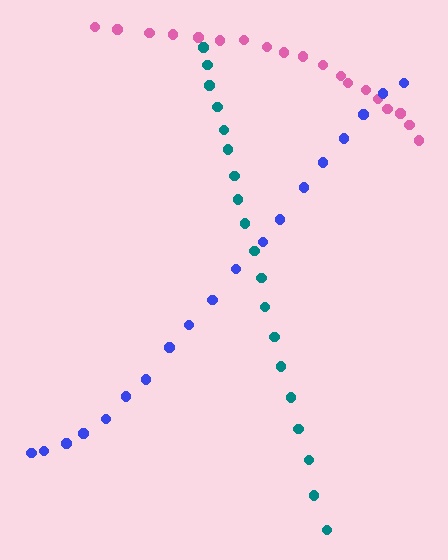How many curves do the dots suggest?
There are 3 distinct paths.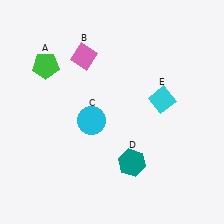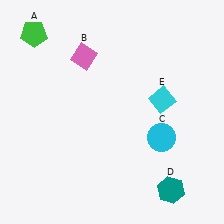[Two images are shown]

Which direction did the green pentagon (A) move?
The green pentagon (A) moved up.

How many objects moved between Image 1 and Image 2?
3 objects moved between the two images.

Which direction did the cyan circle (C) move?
The cyan circle (C) moved right.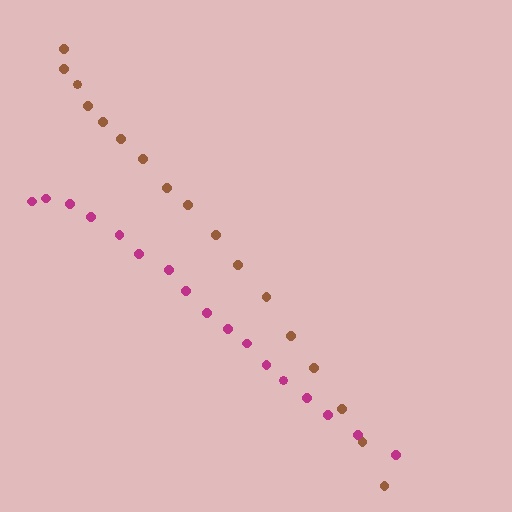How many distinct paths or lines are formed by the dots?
There are 2 distinct paths.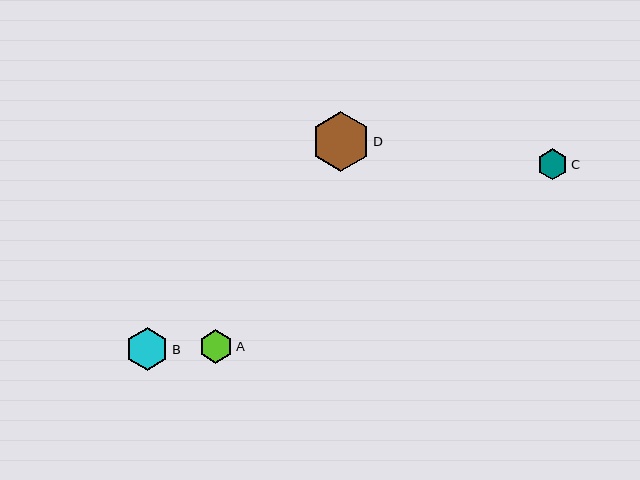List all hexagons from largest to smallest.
From largest to smallest: D, B, A, C.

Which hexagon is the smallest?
Hexagon C is the smallest with a size of approximately 31 pixels.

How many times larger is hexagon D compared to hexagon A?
Hexagon D is approximately 1.8 times the size of hexagon A.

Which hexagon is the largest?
Hexagon D is the largest with a size of approximately 59 pixels.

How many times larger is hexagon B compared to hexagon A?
Hexagon B is approximately 1.3 times the size of hexagon A.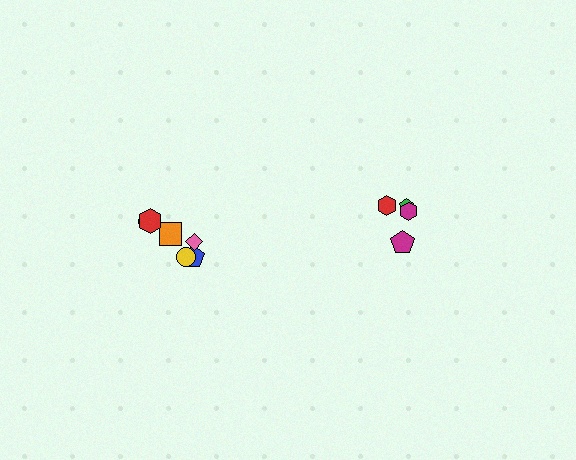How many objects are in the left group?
There are 6 objects.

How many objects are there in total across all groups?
There are 10 objects.